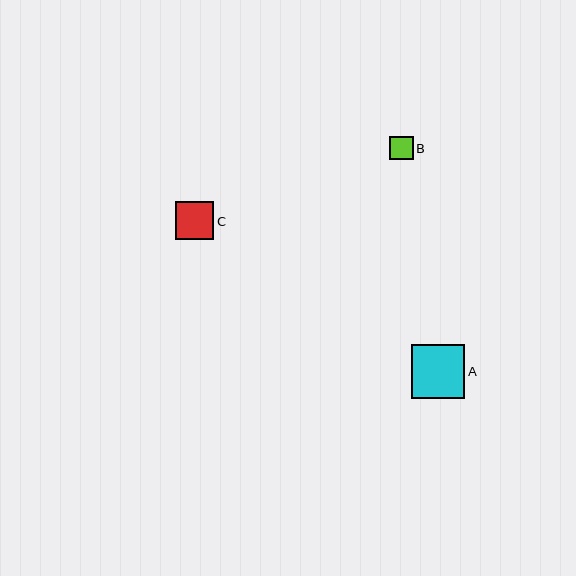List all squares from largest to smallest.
From largest to smallest: A, C, B.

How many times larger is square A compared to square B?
Square A is approximately 2.3 times the size of square B.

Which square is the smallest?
Square B is the smallest with a size of approximately 23 pixels.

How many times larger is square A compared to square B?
Square A is approximately 2.3 times the size of square B.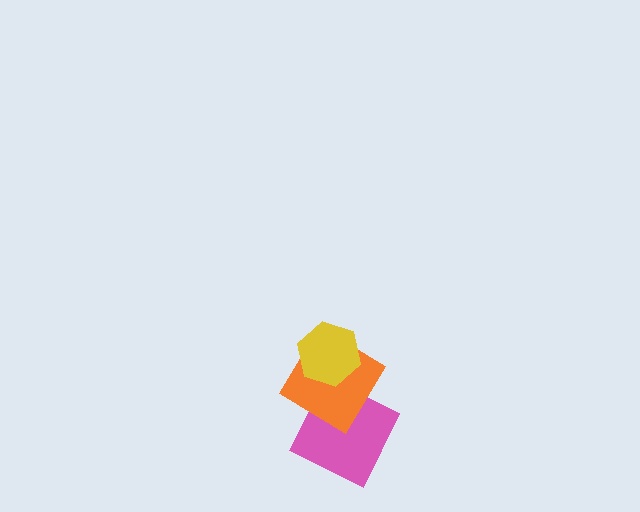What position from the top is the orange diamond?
The orange diamond is 2nd from the top.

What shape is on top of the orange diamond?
The yellow hexagon is on top of the orange diamond.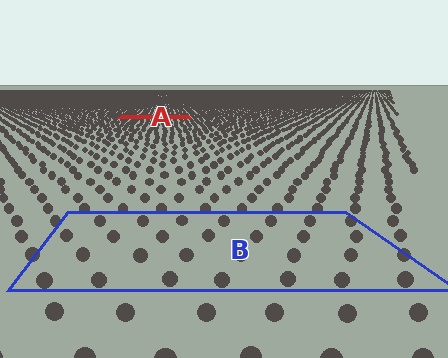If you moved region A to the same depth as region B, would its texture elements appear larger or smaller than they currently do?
They would appear larger. At a closer depth, the same texture elements are projected at a bigger on-screen size.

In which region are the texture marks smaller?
The texture marks are smaller in region A, because it is farther away.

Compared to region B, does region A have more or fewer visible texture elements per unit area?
Region A has more texture elements per unit area — they are packed more densely because it is farther away.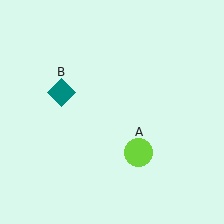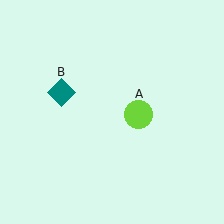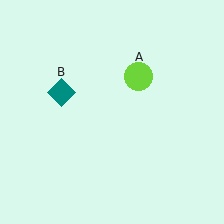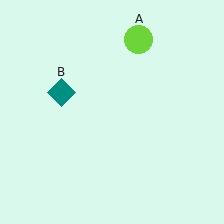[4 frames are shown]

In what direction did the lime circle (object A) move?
The lime circle (object A) moved up.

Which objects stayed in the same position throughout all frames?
Teal diamond (object B) remained stationary.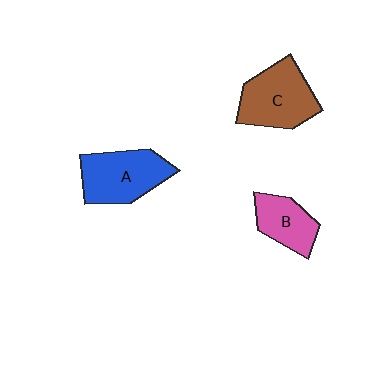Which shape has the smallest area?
Shape B (pink).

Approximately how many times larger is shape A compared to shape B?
Approximately 1.5 times.